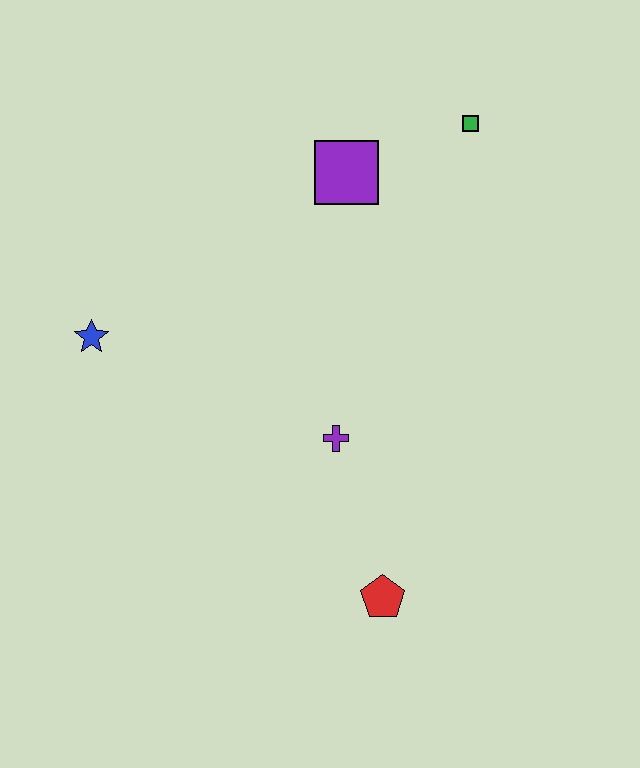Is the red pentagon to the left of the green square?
Yes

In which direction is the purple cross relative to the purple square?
The purple cross is below the purple square.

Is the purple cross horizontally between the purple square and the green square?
No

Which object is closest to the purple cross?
The red pentagon is closest to the purple cross.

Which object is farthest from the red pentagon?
The green square is farthest from the red pentagon.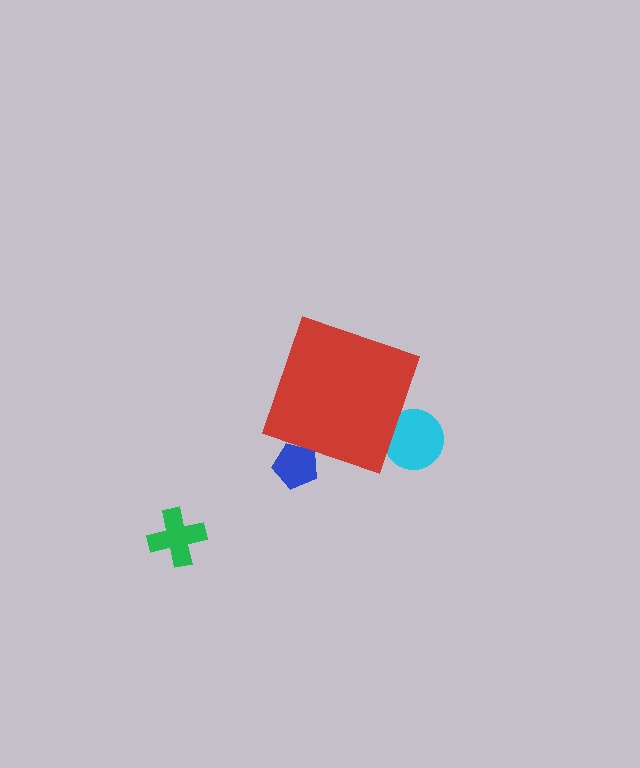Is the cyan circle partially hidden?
Yes, the cyan circle is partially hidden behind the red diamond.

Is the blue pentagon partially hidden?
Yes, the blue pentagon is partially hidden behind the red diamond.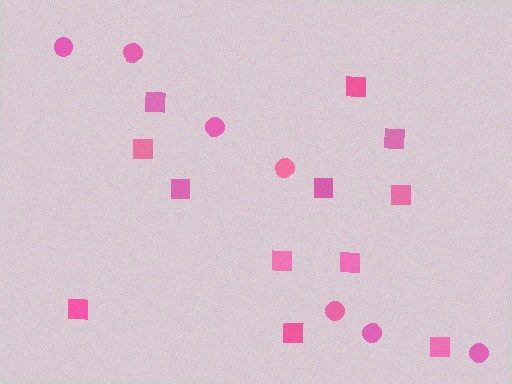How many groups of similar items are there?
There are 2 groups: one group of circles (7) and one group of squares (12).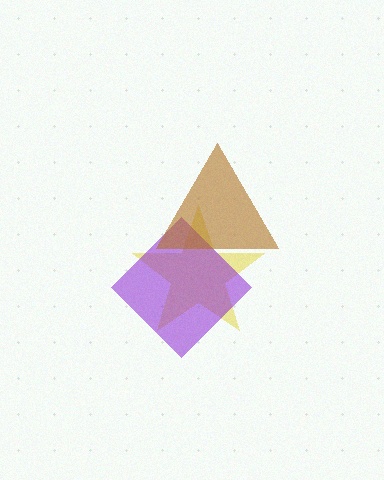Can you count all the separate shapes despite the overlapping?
Yes, there are 3 separate shapes.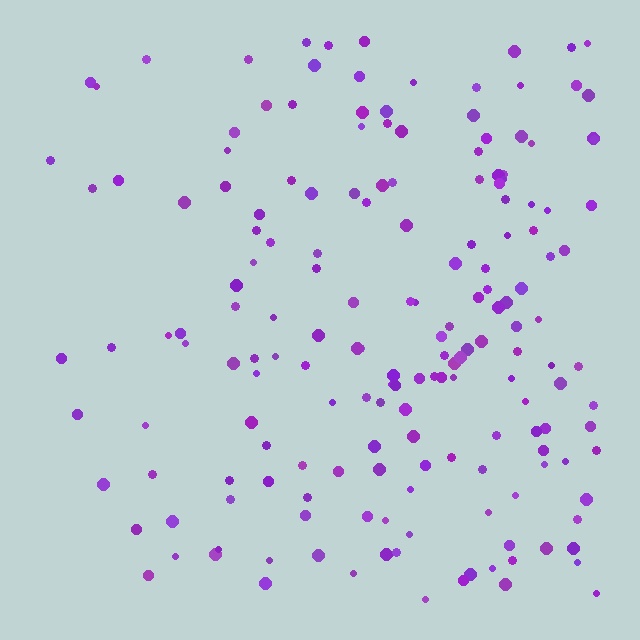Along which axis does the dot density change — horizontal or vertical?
Horizontal.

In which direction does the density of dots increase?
From left to right, with the right side densest.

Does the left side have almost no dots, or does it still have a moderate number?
Still a moderate number, just noticeably fewer than the right.